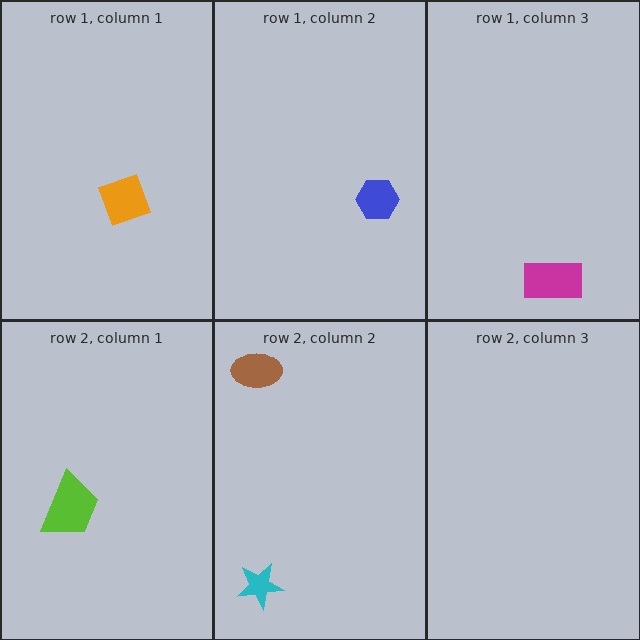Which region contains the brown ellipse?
The row 2, column 2 region.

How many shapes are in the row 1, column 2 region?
1.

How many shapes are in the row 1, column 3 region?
1.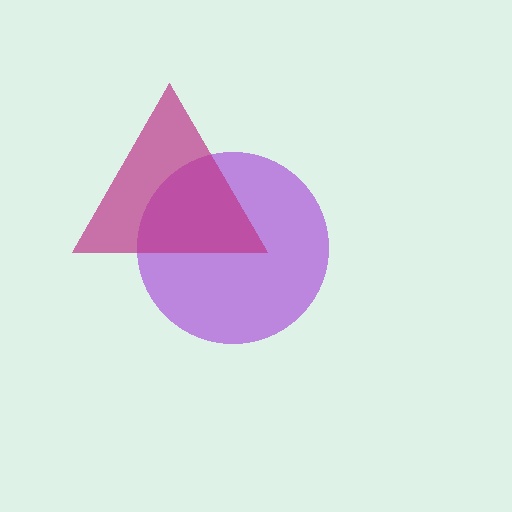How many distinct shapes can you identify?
There are 2 distinct shapes: a purple circle, a magenta triangle.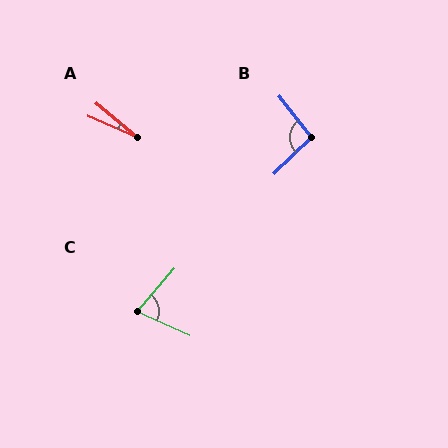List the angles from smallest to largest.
A (17°), C (73°), B (97°).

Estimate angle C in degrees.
Approximately 73 degrees.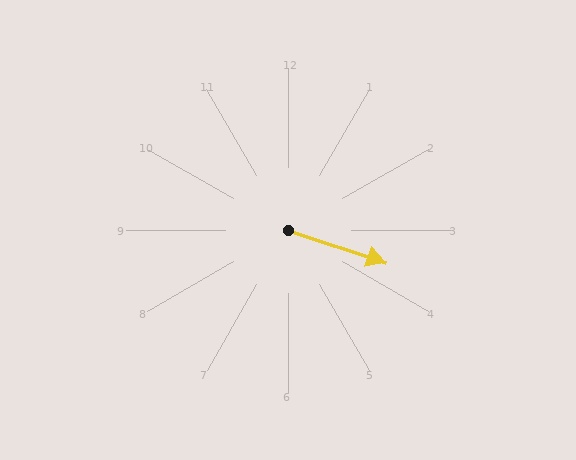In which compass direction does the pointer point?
East.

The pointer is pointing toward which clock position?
Roughly 4 o'clock.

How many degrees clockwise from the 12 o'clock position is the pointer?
Approximately 108 degrees.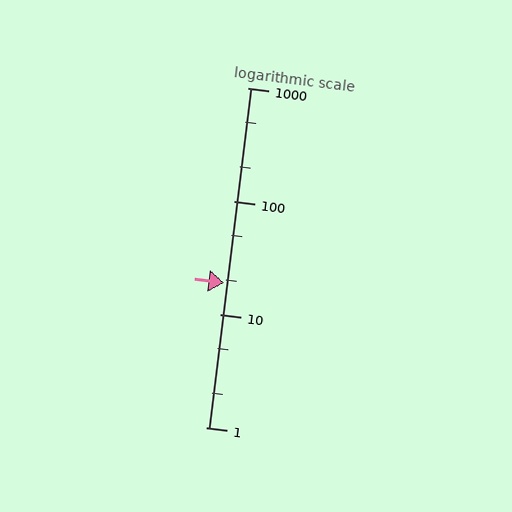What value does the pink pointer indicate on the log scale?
The pointer indicates approximately 19.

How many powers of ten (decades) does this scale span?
The scale spans 3 decades, from 1 to 1000.